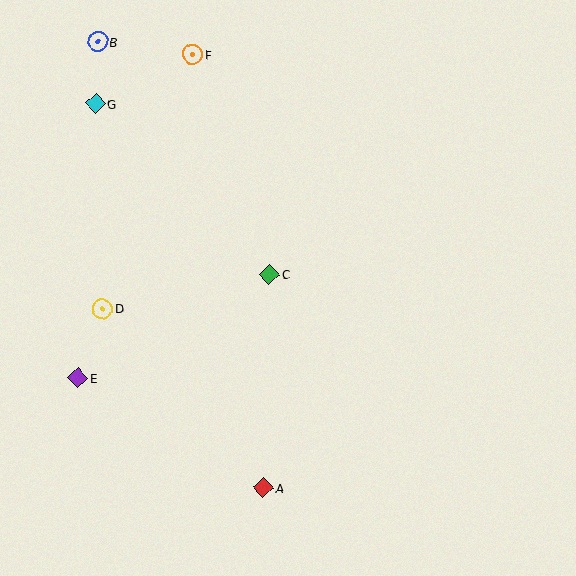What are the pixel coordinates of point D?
Point D is at (103, 309).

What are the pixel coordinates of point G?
Point G is at (96, 104).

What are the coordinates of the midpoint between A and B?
The midpoint between A and B is at (181, 265).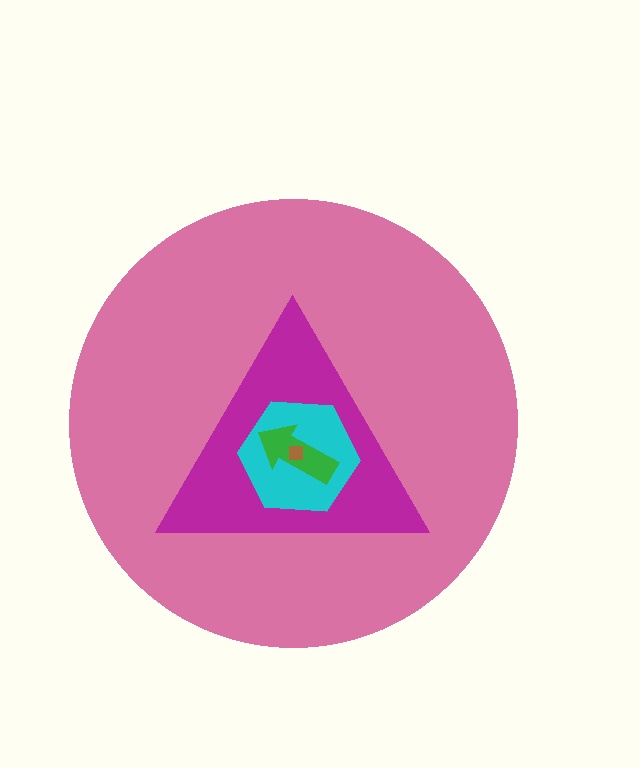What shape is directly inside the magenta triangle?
The cyan hexagon.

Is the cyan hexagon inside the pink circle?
Yes.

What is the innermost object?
The brown square.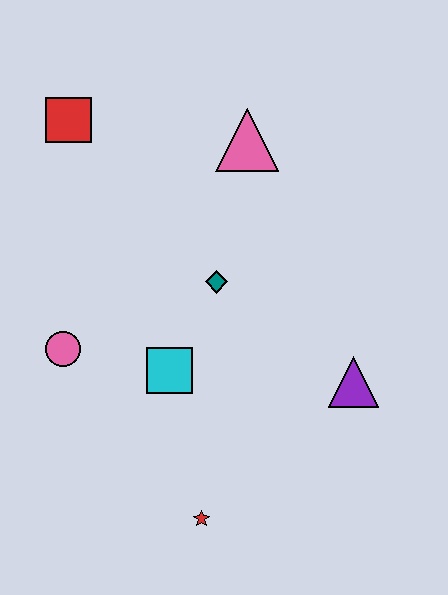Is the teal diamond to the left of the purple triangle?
Yes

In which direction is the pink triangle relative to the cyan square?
The pink triangle is above the cyan square.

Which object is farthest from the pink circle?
The purple triangle is farthest from the pink circle.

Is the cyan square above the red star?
Yes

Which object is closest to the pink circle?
The cyan square is closest to the pink circle.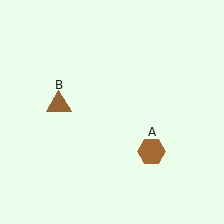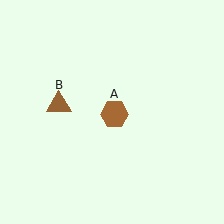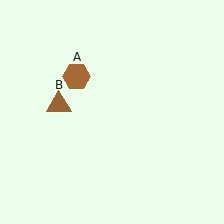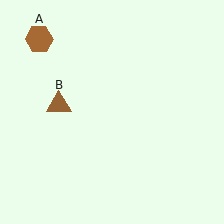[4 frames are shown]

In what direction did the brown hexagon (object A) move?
The brown hexagon (object A) moved up and to the left.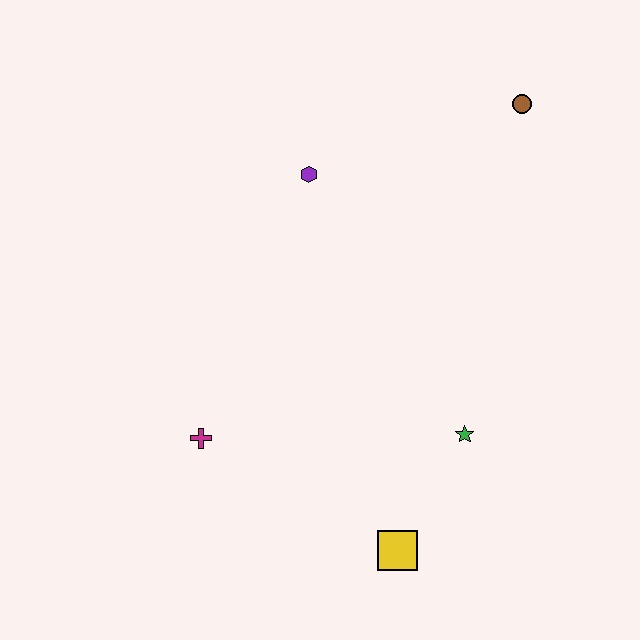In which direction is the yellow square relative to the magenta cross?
The yellow square is to the right of the magenta cross.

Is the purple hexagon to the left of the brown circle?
Yes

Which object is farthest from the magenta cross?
The brown circle is farthest from the magenta cross.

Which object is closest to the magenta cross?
The yellow square is closest to the magenta cross.